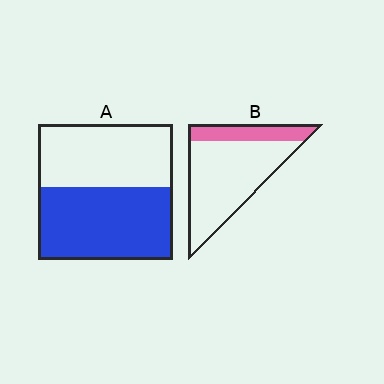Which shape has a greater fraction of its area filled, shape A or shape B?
Shape A.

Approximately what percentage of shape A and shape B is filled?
A is approximately 55% and B is approximately 25%.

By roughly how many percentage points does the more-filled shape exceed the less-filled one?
By roughly 30 percentage points (A over B).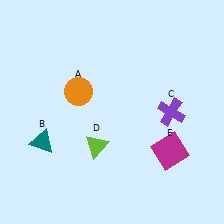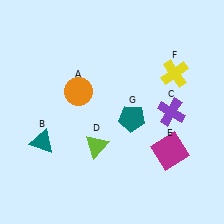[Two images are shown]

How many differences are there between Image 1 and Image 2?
There are 2 differences between the two images.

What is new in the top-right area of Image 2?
A yellow cross (F) was added in the top-right area of Image 2.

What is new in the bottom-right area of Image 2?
A teal pentagon (G) was added in the bottom-right area of Image 2.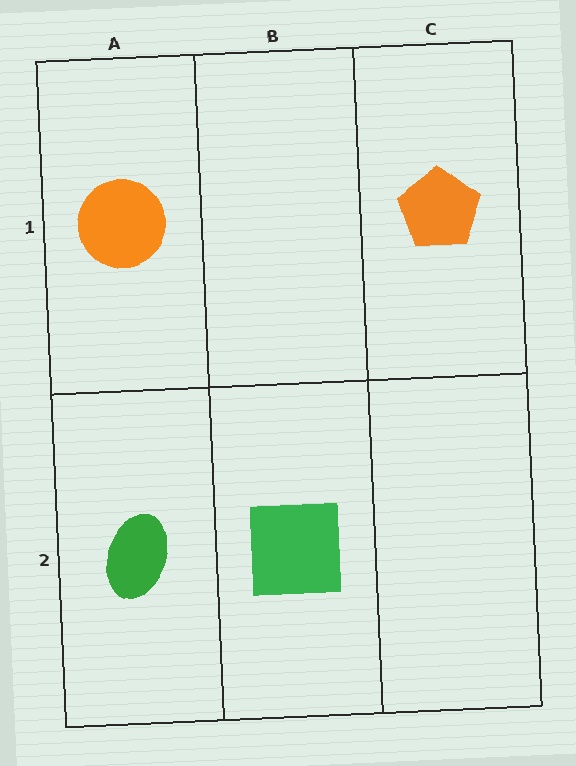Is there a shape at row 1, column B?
No, that cell is empty.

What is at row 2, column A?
A green ellipse.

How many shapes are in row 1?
2 shapes.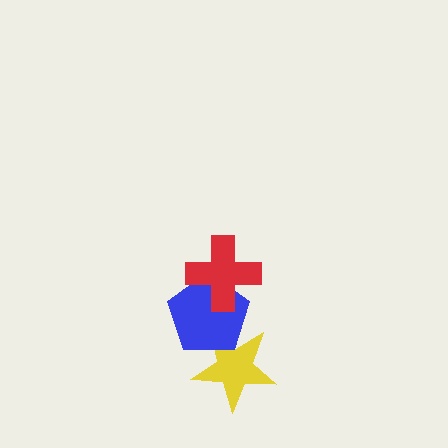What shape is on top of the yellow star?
The blue pentagon is on top of the yellow star.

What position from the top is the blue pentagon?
The blue pentagon is 2nd from the top.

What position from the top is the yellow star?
The yellow star is 3rd from the top.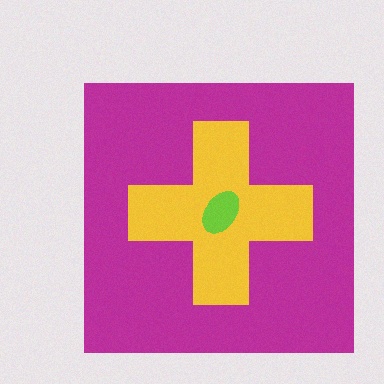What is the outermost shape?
The magenta square.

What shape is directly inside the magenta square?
The yellow cross.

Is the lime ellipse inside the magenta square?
Yes.